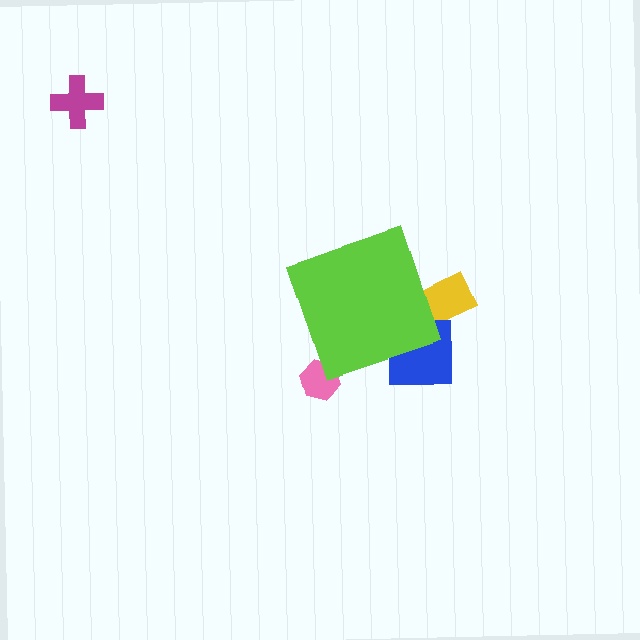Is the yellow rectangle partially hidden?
Yes, the yellow rectangle is partially hidden behind the lime diamond.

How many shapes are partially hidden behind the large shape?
3 shapes are partially hidden.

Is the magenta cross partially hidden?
No, the magenta cross is fully visible.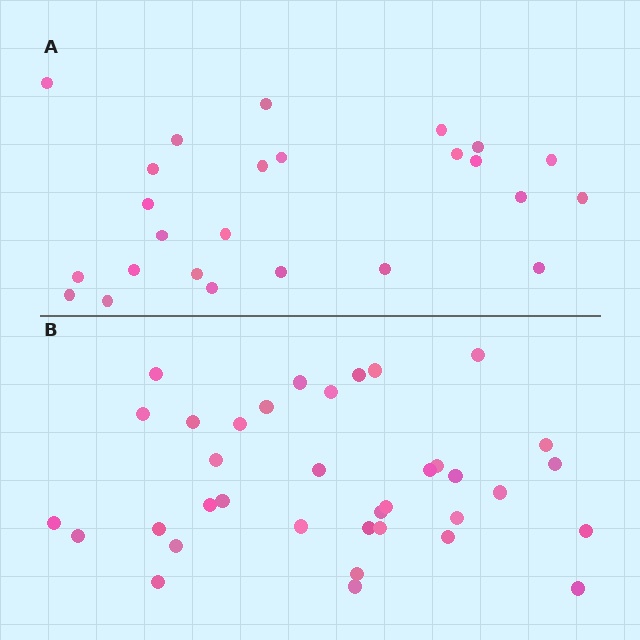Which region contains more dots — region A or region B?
Region B (the bottom region) has more dots.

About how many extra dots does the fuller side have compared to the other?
Region B has roughly 12 or so more dots than region A.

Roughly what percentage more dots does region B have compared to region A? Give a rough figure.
About 45% more.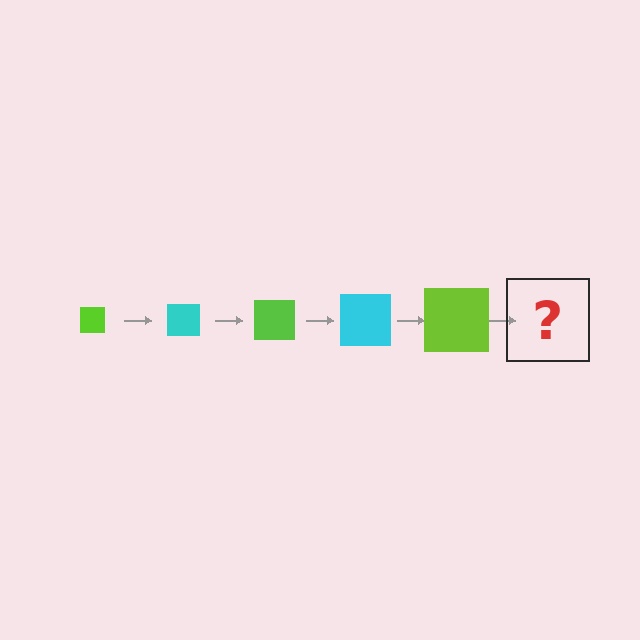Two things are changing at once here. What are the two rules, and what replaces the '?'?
The two rules are that the square grows larger each step and the color cycles through lime and cyan. The '?' should be a cyan square, larger than the previous one.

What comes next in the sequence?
The next element should be a cyan square, larger than the previous one.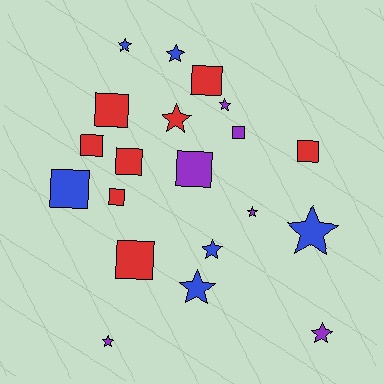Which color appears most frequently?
Red, with 8 objects.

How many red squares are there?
There are 7 red squares.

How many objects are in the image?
There are 20 objects.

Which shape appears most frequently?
Square, with 10 objects.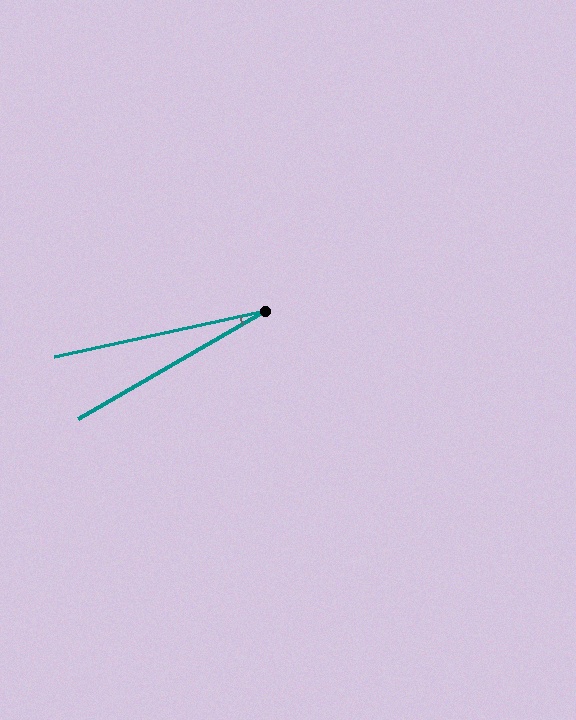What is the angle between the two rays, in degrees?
Approximately 18 degrees.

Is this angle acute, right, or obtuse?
It is acute.